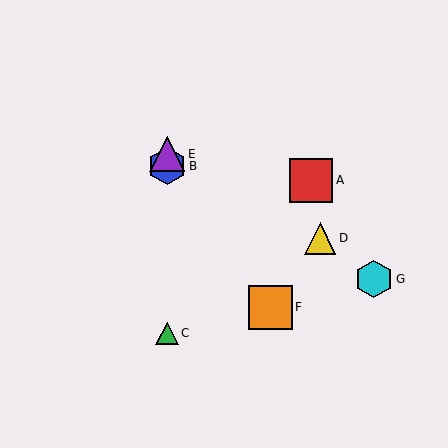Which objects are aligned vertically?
Objects B, C, E are aligned vertically.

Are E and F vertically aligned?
No, E is at x≈167 and F is at x≈271.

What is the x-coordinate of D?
Object D is at x≈320.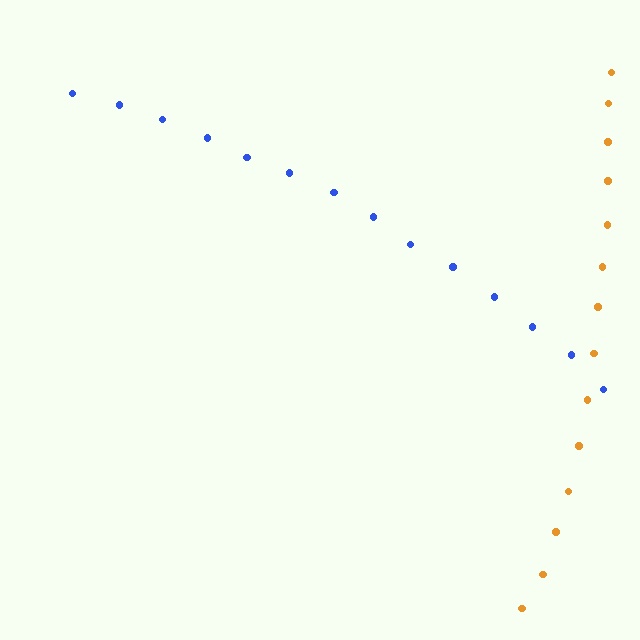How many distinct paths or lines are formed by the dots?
There are 2 distinct paths.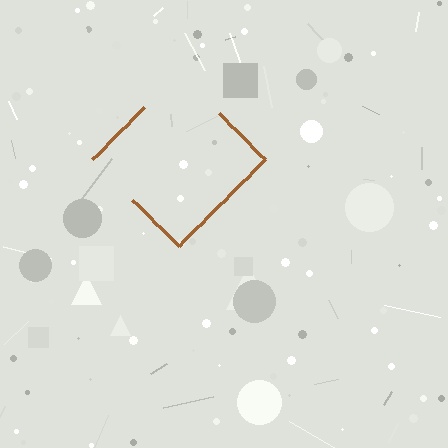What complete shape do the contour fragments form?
The contour fragments form a diamond.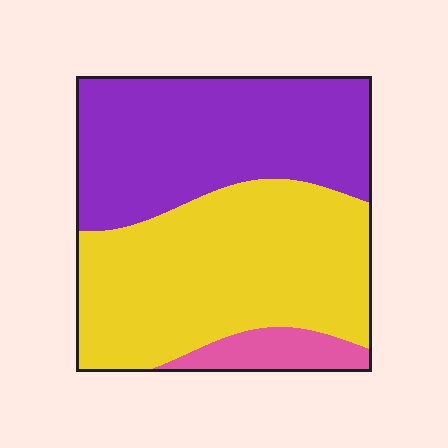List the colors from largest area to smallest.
From largest to smallest: yellow, purple, pink.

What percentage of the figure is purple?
Purple covers about 40% of the figure.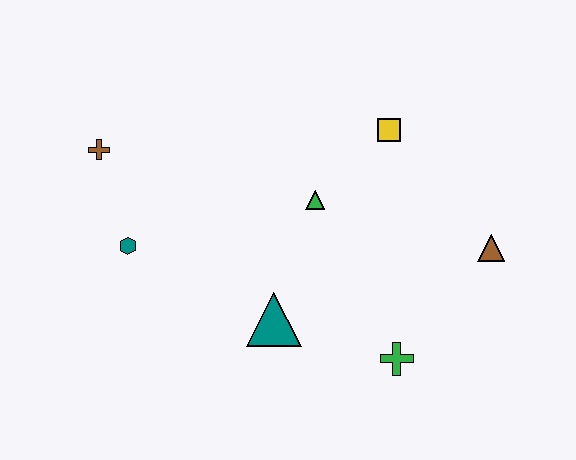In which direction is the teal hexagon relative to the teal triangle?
The teal hexagon is to the left of the teal triangle.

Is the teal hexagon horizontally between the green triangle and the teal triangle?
No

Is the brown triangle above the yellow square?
No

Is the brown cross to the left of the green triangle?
Yes